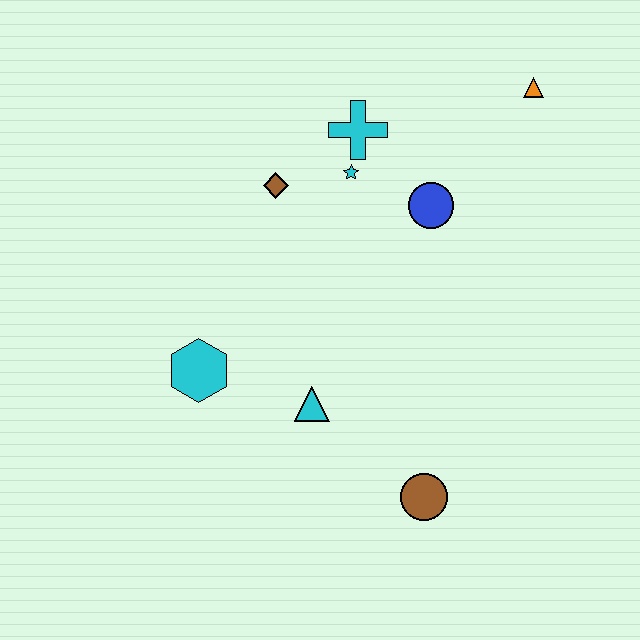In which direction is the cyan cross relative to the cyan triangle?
The cyan cross is above the cyan triangle.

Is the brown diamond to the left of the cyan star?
Yes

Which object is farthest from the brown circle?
The orange triangle is farthest from the brown circle.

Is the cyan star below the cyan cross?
Yes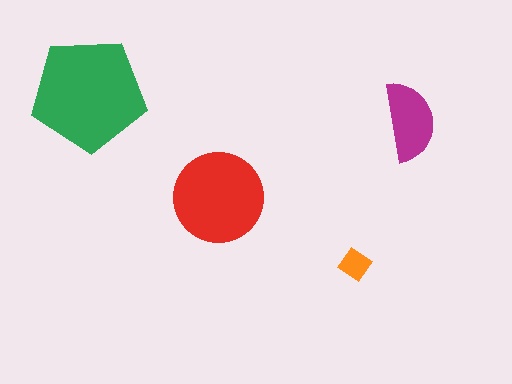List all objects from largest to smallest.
The green pentagon, the red circle, the magenta semicircle, the orange diamond.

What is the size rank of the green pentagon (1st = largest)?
1st.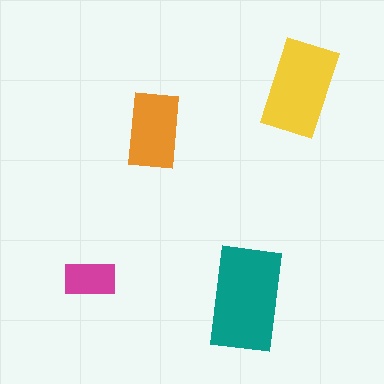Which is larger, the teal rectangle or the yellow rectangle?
The teal one.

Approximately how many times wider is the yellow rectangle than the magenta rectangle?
About 2 times wider.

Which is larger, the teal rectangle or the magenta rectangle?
The teal one.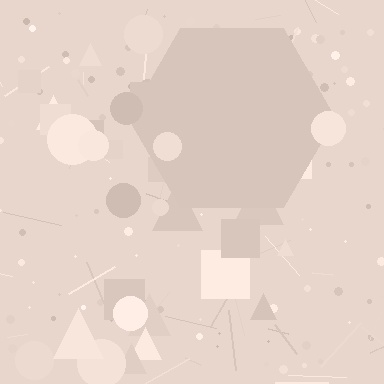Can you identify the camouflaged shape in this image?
The camouflaged shape is a hexagon.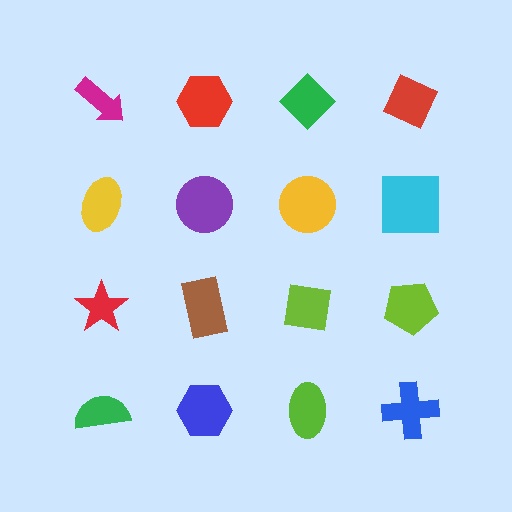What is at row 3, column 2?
A brown rectangle.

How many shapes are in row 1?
4 shapes.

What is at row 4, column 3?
A lime ellipse.